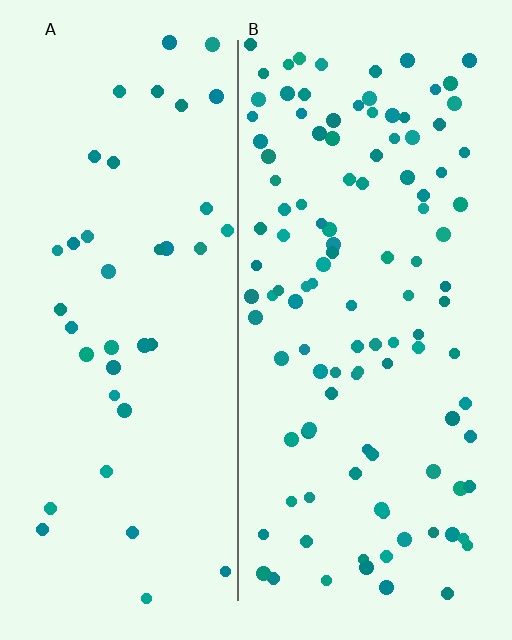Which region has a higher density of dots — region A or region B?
B (the right).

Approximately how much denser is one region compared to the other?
Approximately 2.8× — region B over region A.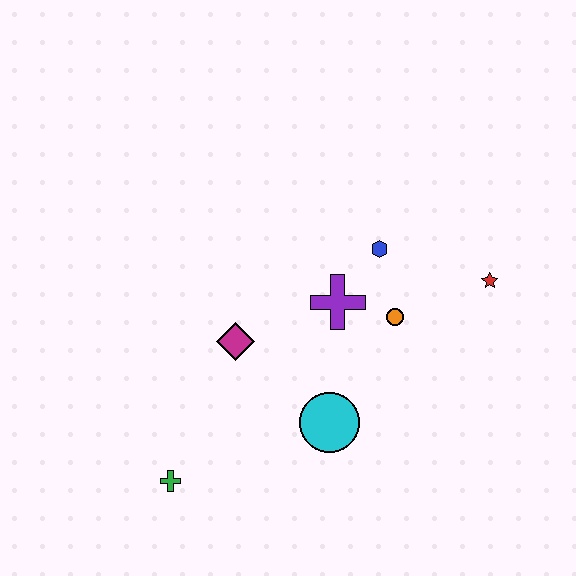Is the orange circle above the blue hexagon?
No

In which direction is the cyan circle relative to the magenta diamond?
The cyan circle is to the right of the magenta diamond.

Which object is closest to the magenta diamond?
The purple cross is closest to the magenta diamond.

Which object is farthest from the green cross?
The red star is farthest from the green cross.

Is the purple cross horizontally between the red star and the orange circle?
No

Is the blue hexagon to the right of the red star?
No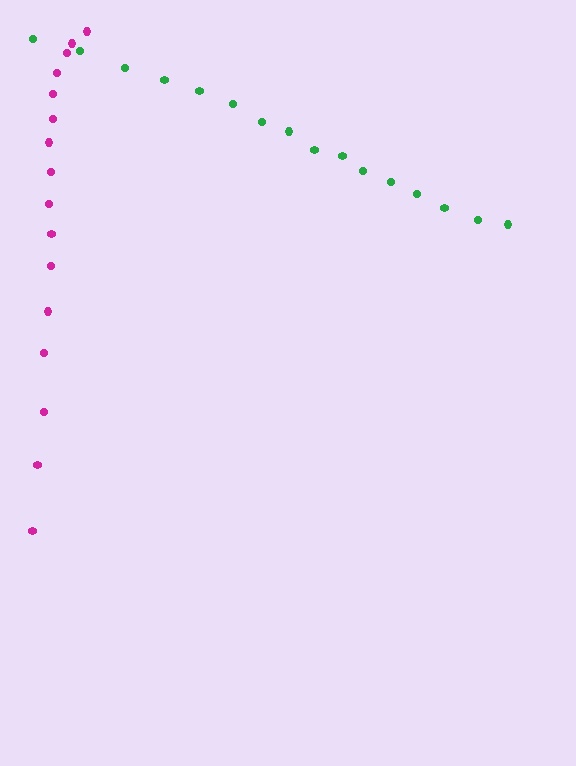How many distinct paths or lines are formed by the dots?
There are 2 distinct paths.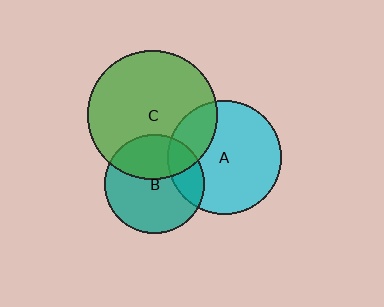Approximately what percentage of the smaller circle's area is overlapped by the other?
Approximately 20%.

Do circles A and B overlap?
Yes.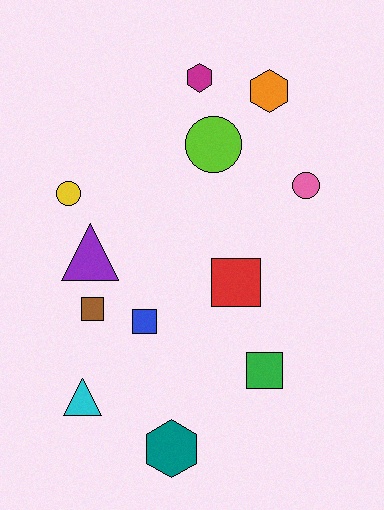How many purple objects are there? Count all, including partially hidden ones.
There is 1 purple object.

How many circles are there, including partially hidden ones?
There are 3 circles.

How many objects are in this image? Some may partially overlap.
There are 12 objects.